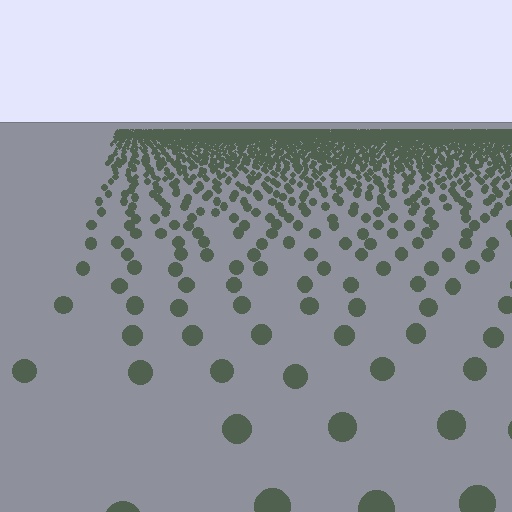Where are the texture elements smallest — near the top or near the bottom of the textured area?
Near the top.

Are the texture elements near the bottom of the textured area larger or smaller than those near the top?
Larger. Near the bottom, elements are closer to the viewer and appear at a bigger on-screen size.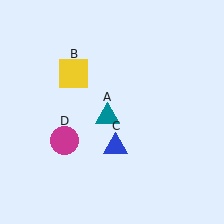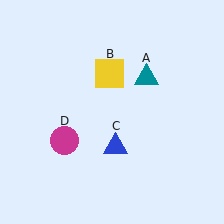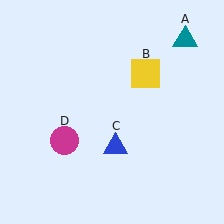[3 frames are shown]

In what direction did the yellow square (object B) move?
The yellow square (object B) moved right.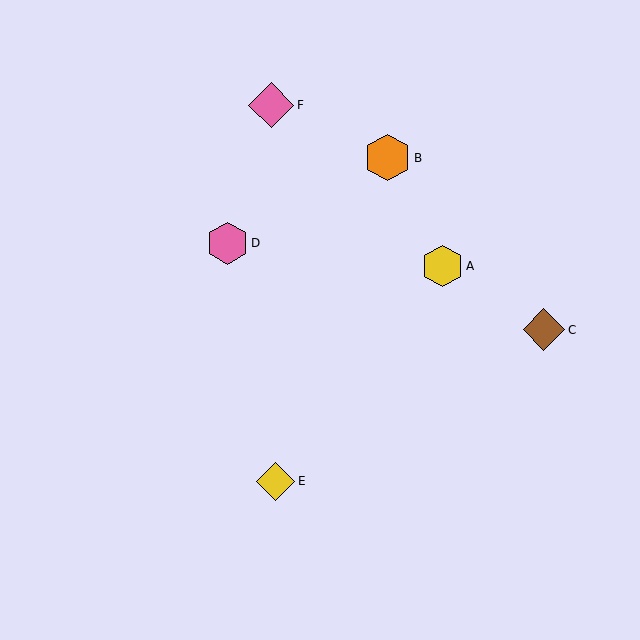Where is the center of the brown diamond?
The center of the brown diamond is at (544, 330).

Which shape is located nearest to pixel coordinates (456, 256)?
The yellow hexagon (labeled A) at (443, 266) is nearest to that location.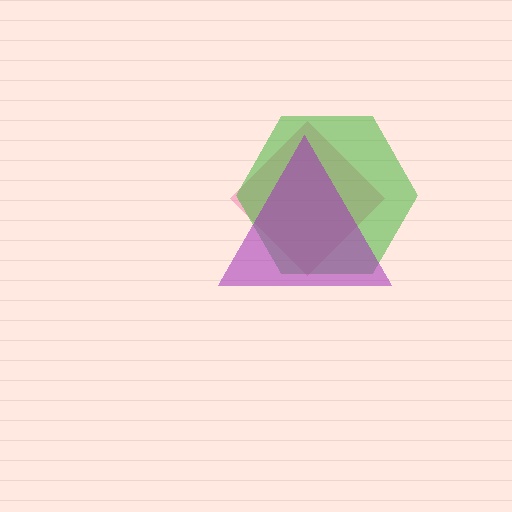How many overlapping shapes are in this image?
There are 3 overlapping shapes in the image.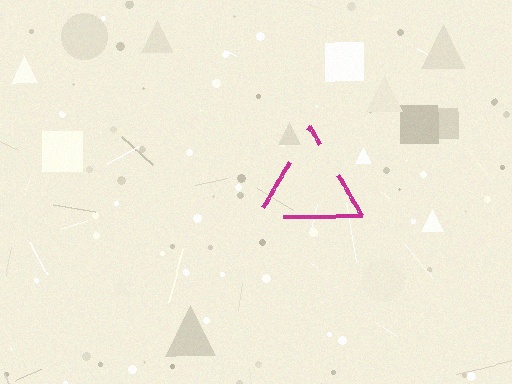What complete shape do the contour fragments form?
The contour fragments form a triangle.